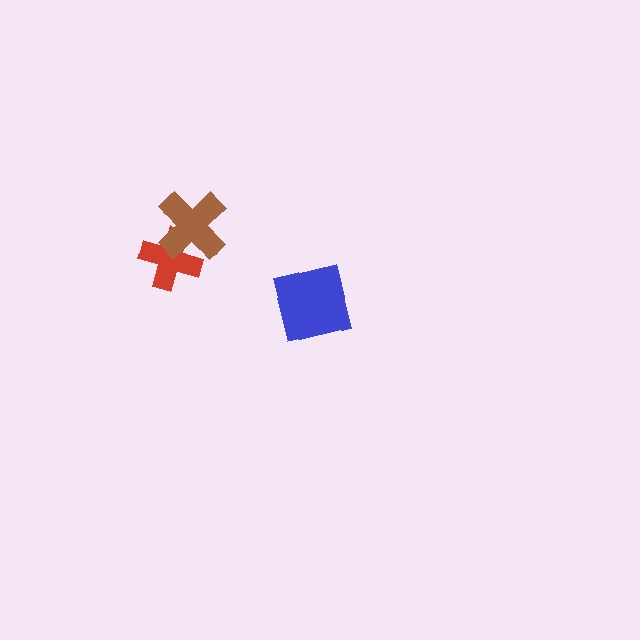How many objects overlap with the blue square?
0 objects overlap with the blue square.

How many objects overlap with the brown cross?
1 object overlaps with the brown cross.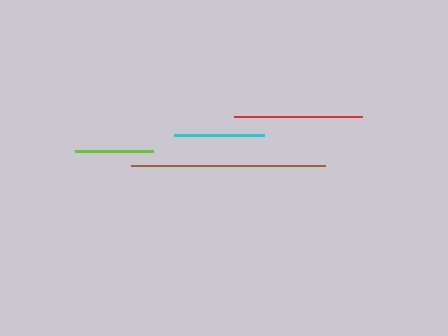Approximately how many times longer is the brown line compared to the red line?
The brown line is approximately 1.5 times the length of the red line.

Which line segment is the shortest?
The lime line is the shortest at approximately 78 pixels.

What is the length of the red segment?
The red segment is approximately 128 pixels long.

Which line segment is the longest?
The brown line is the longest at approximately 194 pixels.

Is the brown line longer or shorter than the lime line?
The brown line is longer than the lime line.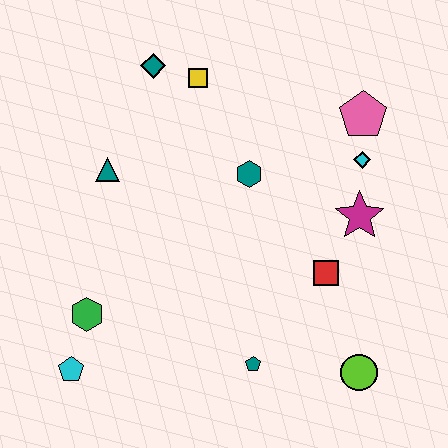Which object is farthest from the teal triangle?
The lime circle is farthest from the teal triangle.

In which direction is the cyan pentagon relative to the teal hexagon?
The cyan pentagon is below the teal hexagon.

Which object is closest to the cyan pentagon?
The green hexagon is closest to the cyan pentagon.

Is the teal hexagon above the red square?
Yes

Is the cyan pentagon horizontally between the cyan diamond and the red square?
No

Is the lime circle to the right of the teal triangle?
Yes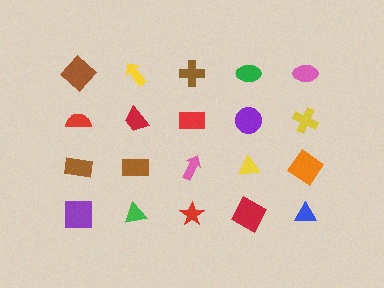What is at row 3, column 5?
An orange diamond.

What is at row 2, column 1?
A red semicircle.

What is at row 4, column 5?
A blue triangle.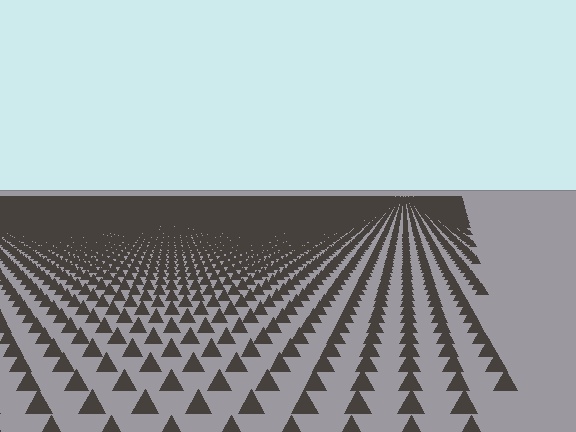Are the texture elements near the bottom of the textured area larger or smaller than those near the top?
Larger. Near the bottom, elements are closer to the viewer and appear at a bigger on-screen size.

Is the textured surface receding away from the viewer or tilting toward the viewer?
The surface is receding away from the viewer. Texture elements get smaller and denser toward the top.